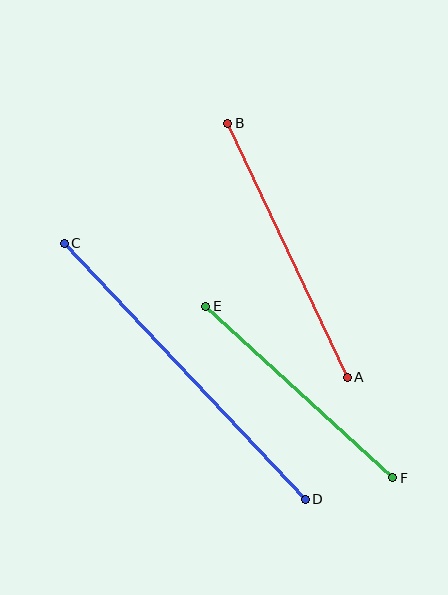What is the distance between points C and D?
The distance is approximately 351 pixels.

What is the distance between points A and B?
The distance is approximately 281 pixels.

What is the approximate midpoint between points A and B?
The midpoint is at approximately (287, 250) pixels.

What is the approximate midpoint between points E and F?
The midpoint is at approximately (299, 392) pixels.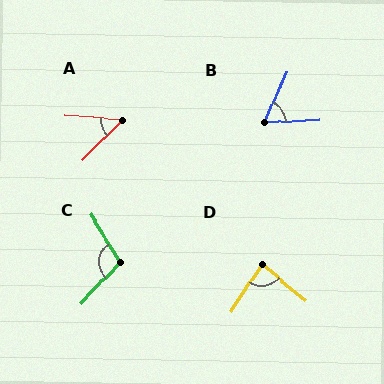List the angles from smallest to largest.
A (49°), B (64°), D (84°), C (105°).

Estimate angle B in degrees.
Approximately 64 degrees.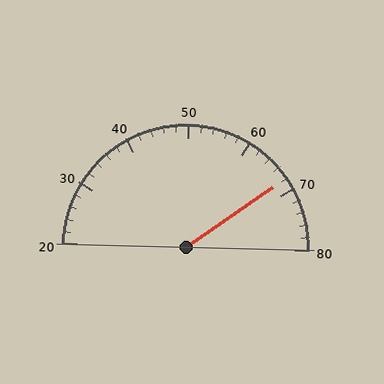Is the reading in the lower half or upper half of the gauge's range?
The reading is in the upper half of the range (20 to 80).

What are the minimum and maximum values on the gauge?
The gauge ranges from 20 to 80.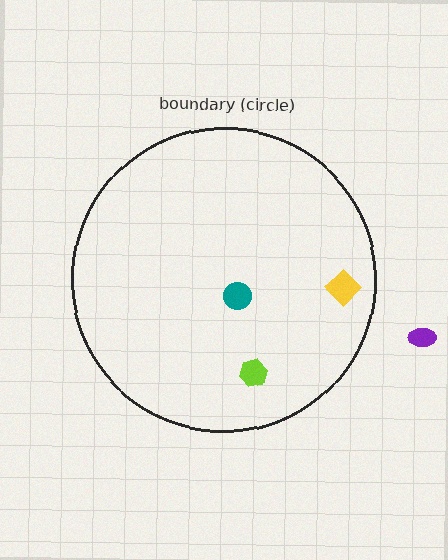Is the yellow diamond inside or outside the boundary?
Inside.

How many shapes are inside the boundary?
3 inside, 1 outside.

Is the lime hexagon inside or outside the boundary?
Inside.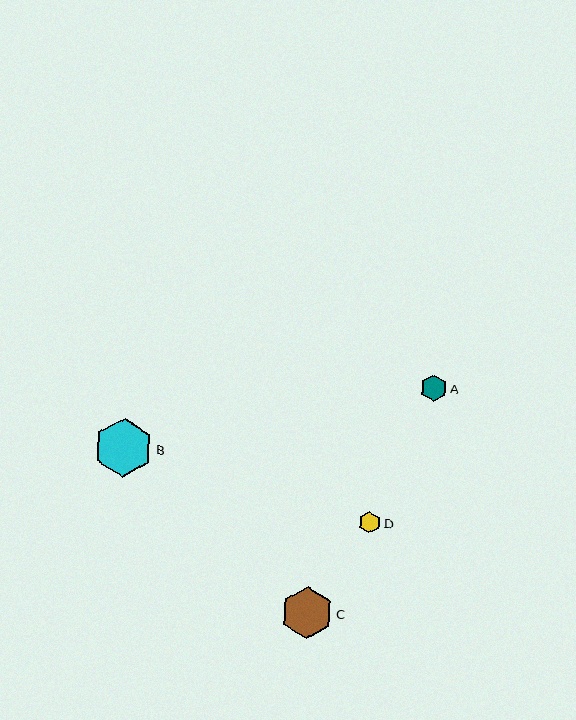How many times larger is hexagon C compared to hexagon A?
Hexagon C is approximately 2.0 times the size of hexagon A.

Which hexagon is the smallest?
Hexagon D is the smallest with a size of approximately 22 pixels.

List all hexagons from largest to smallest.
From largest to smallest: B, C, A, D.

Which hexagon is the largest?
Hexagon B is the largest with a size of approximately 59 pixels.